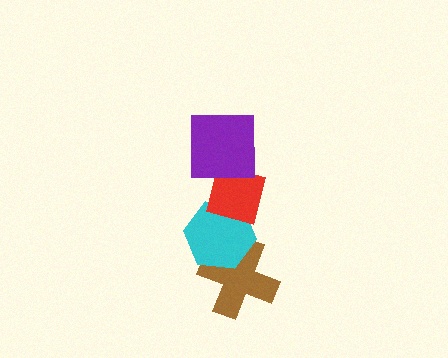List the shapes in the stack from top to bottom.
From top to bottom: the purple square, the red square, the cyan hexagon, the brown cross.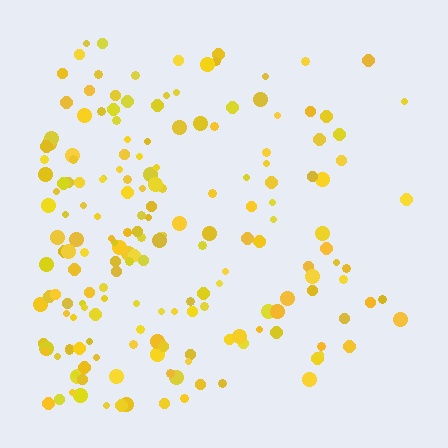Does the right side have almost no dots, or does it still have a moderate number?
Still a moderate number, just noticeably fewer than the left.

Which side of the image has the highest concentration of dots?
The left.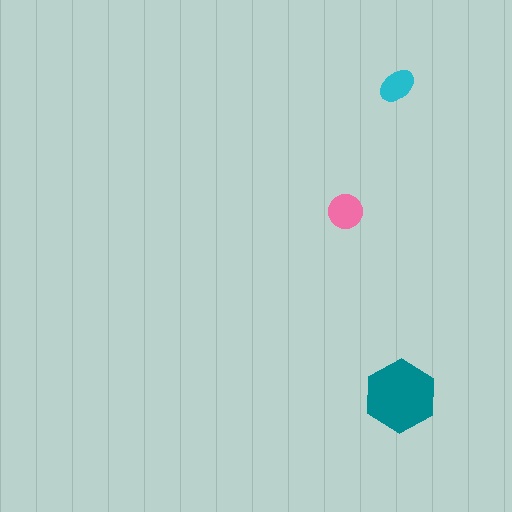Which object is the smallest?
The cyan ellipse.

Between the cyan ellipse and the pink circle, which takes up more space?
The pink circle.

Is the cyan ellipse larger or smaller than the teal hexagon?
Smaller.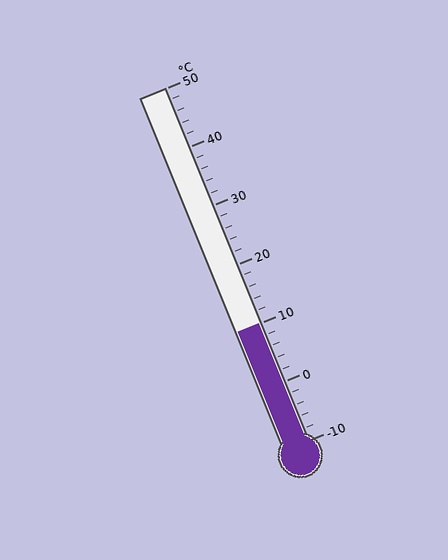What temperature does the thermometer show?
The thermometer shows approximately 10°C.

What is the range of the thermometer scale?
The thermometer scale ranges from -10°C to 50°C.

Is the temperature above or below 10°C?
The temperature is at 10°C.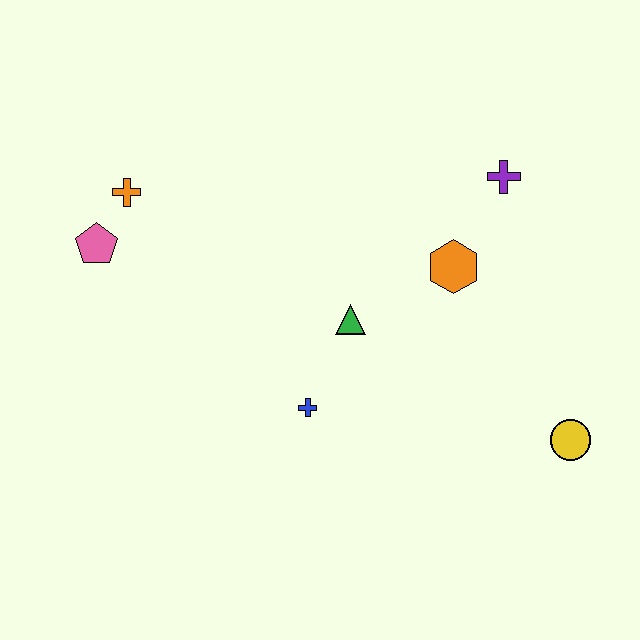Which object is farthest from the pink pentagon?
The yellow circle is farthest from the pink pentagon.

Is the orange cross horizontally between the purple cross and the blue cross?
No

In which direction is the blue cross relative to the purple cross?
The blue cross is below the purple cross.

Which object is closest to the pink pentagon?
The orange cross is closest to the pink pentagon.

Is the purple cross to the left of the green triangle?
No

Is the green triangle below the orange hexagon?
Yes